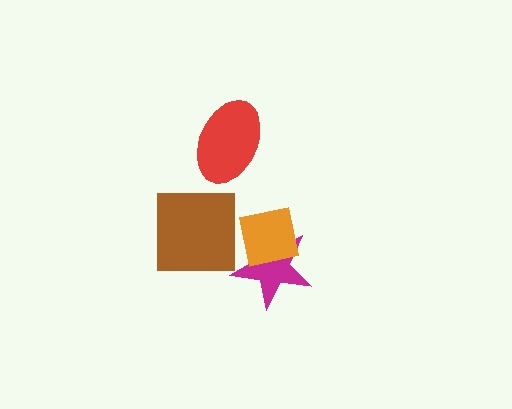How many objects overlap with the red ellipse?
0 objects overlap with the red ellipse.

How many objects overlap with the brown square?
0 objects overlap with the brown square.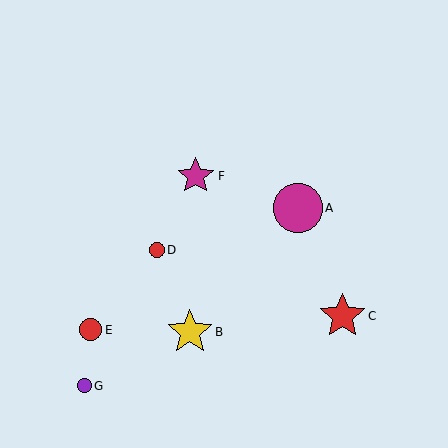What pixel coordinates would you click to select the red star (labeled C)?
Click at (342, 316) to select the red star C.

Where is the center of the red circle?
The center of the red circle is at (91, 330).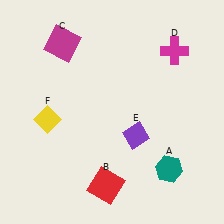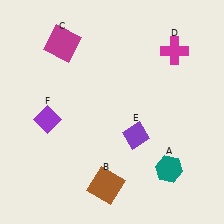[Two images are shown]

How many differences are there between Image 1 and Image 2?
There are 2 differences between the two images.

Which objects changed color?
B changed from red to brown. F changed from yellow to purple.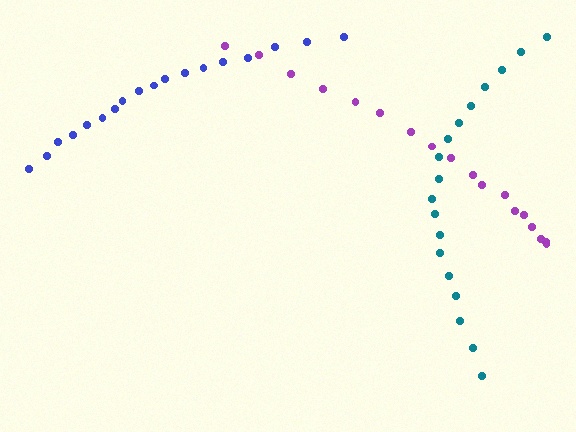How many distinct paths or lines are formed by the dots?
There are 3 distinct paths.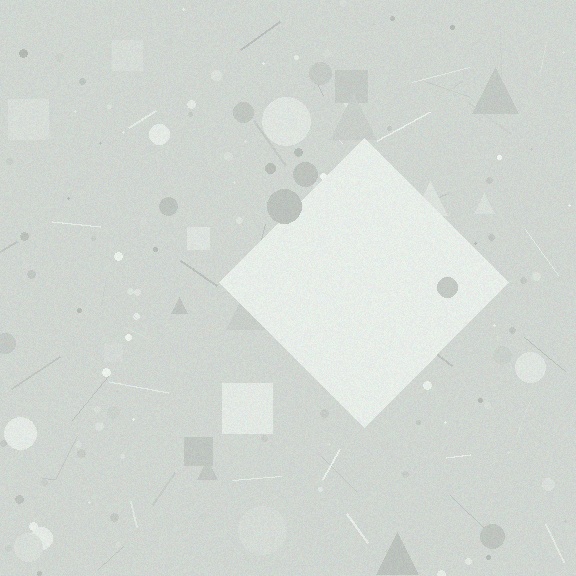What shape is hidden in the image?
A diamond is hidden in the image.